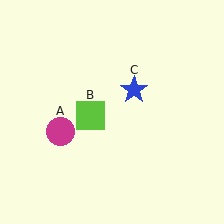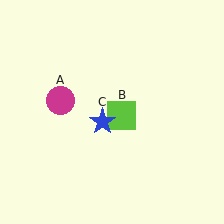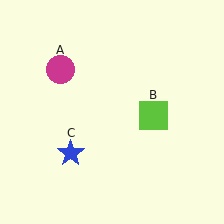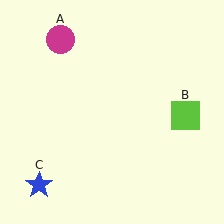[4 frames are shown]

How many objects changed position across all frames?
3 objects changed position: magenta circle (object A), lime square (object B), blue star (object C).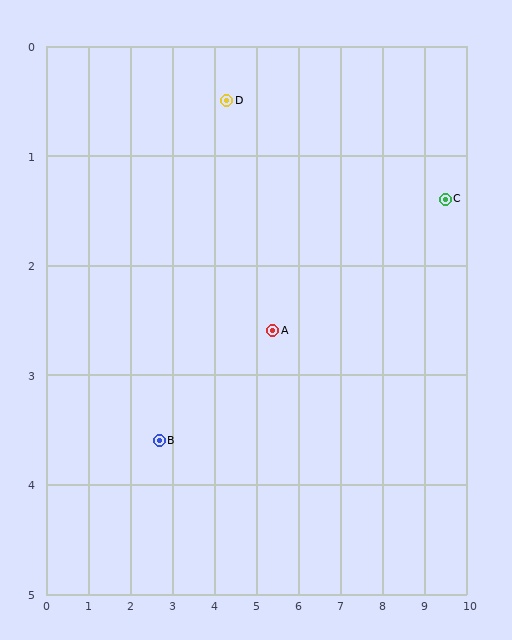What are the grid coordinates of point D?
Point D is at approximately (4.3, 0.5).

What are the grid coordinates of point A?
Point A is at approximately (5.4, 2.6).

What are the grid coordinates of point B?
Point B is at approximately (2.7, 3.6).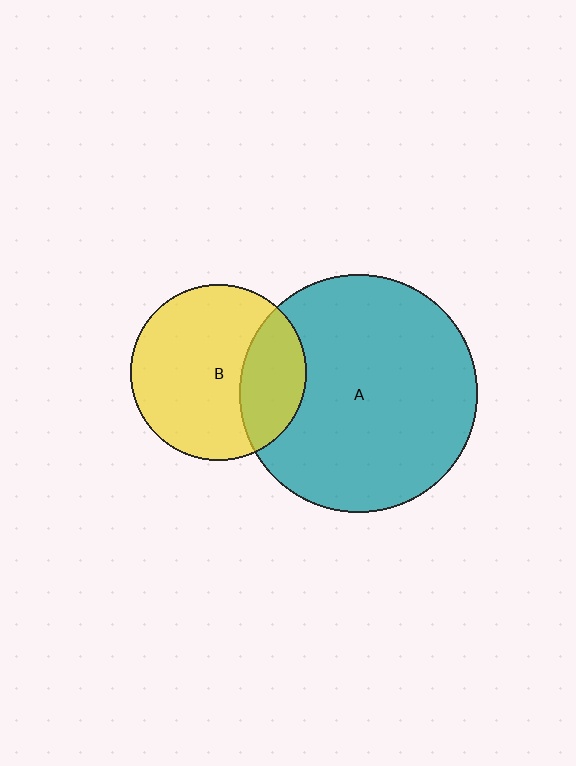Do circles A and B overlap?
Yes.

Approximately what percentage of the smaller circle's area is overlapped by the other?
Approximately 25%.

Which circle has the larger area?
Circle A (teal).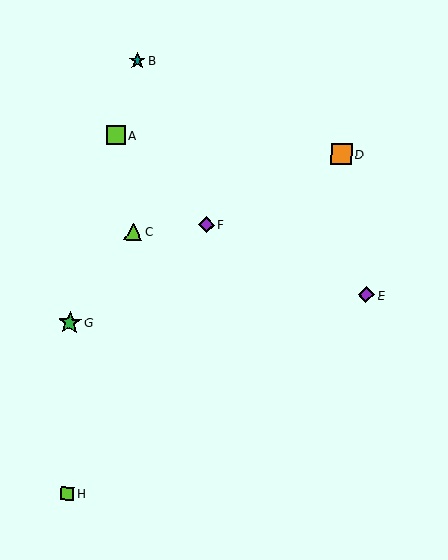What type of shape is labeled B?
Shape B is a teal star.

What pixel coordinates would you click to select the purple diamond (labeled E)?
Click at (366, 295) to select the purple diamond E.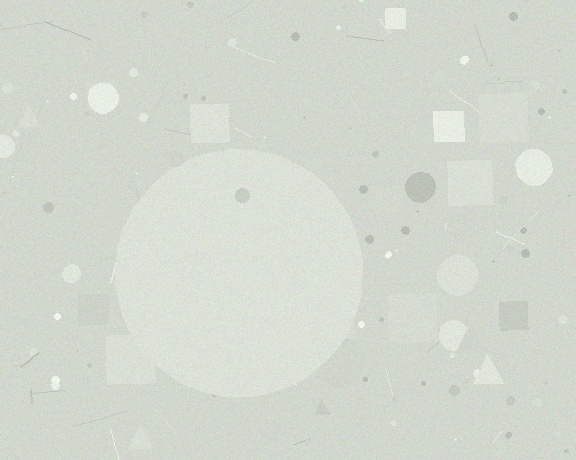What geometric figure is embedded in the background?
A circle is embedded in the background.